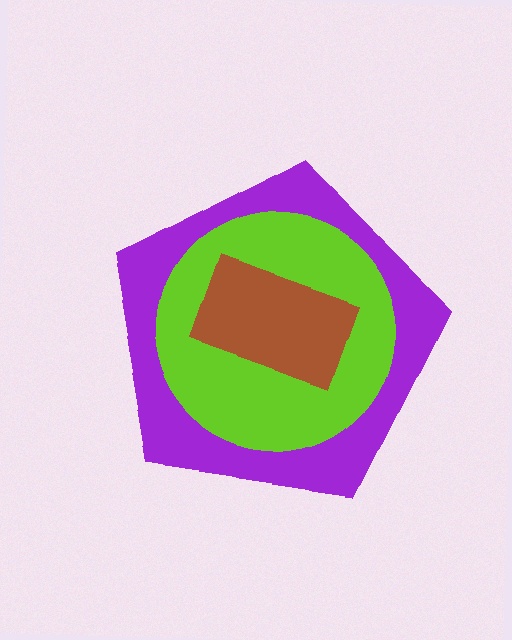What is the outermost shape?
The purple pentagon.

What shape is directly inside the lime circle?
The brown rectangle.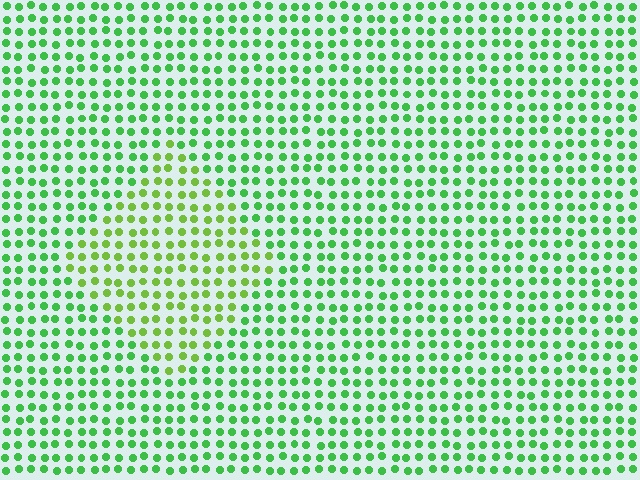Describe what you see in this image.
The image is filled with small green elements in a uniform arrangement. A diamond-shaped region is visible where the elements are tinted to a slightly different hue, forming a subtle color boundary.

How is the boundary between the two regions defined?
The boundary is defined purely by a slight shift in hue (about 30 degrees). Spacing, size, and orientation are identical on both sides.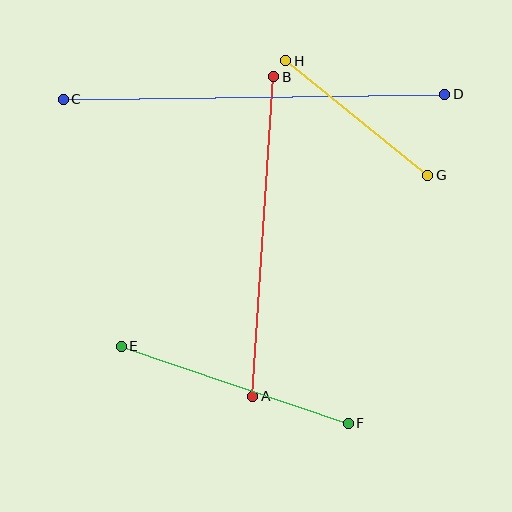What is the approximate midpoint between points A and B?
The midpoint is at approximately (263, 236) pixels.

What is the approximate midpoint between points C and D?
The midpoint is at approximately (254, 97) pixels.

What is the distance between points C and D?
The distance is approximately 382 pixels.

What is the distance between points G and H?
The distance is approximately 182 pixels.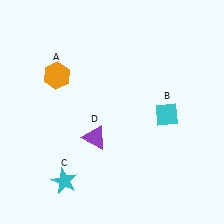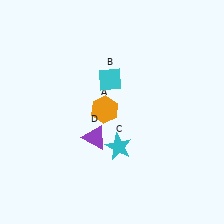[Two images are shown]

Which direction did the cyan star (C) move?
The cyan star (C) moved right.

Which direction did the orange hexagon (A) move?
The orange hexagon (A) moved right.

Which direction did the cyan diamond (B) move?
The cyan diamond (B) moved left.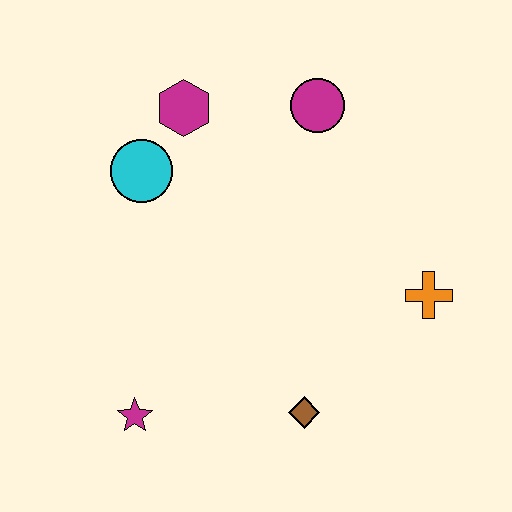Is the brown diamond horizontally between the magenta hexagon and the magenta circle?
Yes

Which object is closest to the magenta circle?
The magenta hexagon is closest to the magenta circle.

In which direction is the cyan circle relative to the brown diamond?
The cyan circle is above the brown diamond.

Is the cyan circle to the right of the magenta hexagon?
No